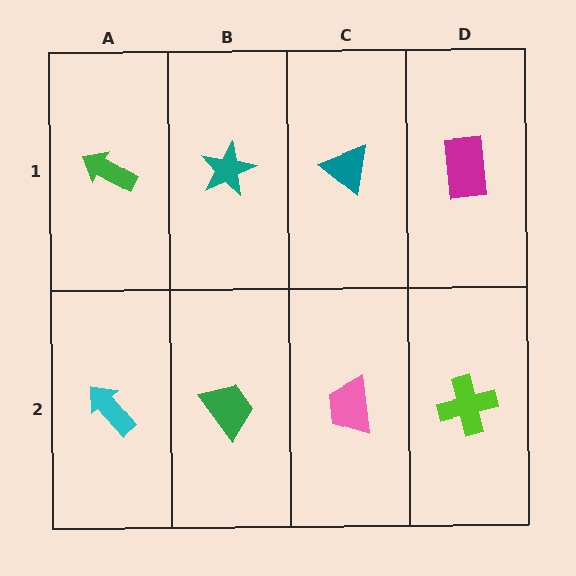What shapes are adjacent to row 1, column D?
A lime cross (row 2, column D), a teal triangle (row 1, column C).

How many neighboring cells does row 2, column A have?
2.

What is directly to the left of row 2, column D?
A pink trapezoid.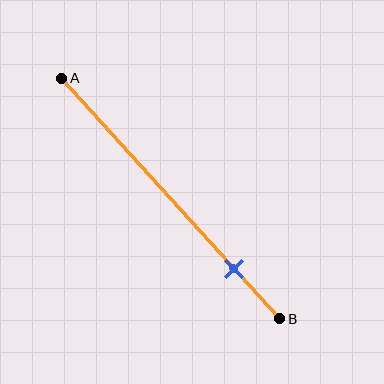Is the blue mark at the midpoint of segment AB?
No, the mark is at about 80% from A, not at the 50% midpoint.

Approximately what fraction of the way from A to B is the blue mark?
The blue mark is approximately 80% of the way from A to B.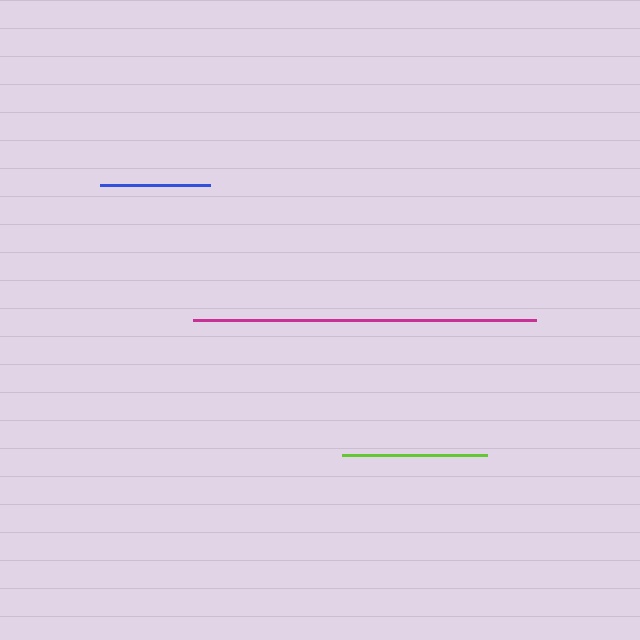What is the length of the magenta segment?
The magenta segment is approximately 343 pixels long.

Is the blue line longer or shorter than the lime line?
The lime line is longer than the blue line.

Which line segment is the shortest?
The blue line is the shortest at approximately 110 pixels.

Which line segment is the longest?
The magenta line is the longest at approximately 343 pixels.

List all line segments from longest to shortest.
From longest to shortest: magenta, lime, blue.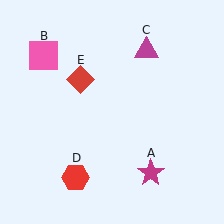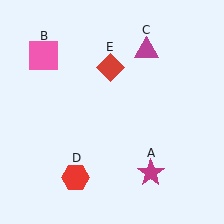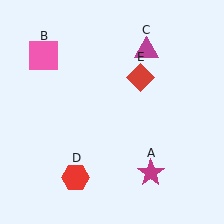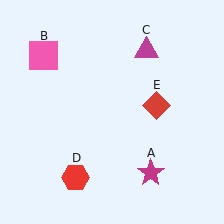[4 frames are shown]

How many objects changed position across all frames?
1 object changed position: red diamond (object E).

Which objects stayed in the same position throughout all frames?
Magenta star (object A) and pink square (object B) and magenta triangle (object C) and red hexagon (object D) remained stationary.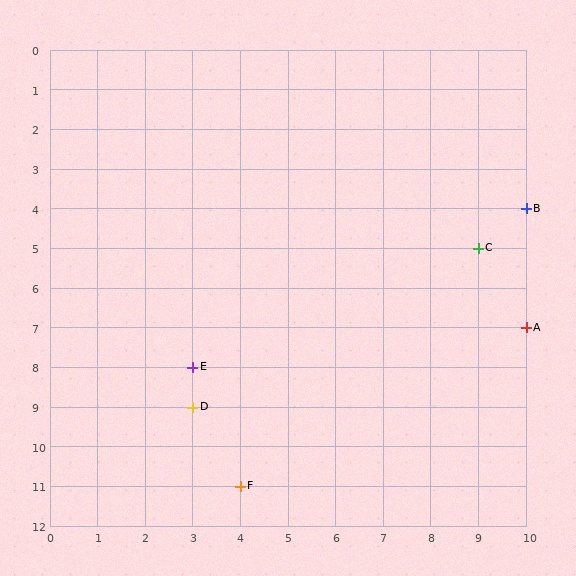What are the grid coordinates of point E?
Point E is at grid coordinates (3, 8).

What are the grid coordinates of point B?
Point B is at grid coordinates (10, 4).